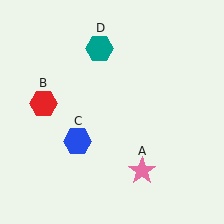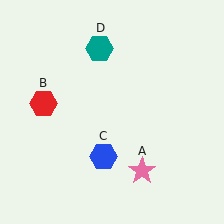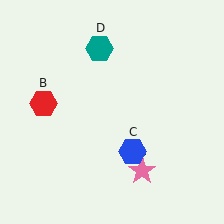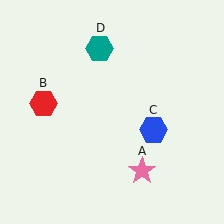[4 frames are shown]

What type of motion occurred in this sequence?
The blue hexagon (object C) rotated counterclockwise around the center of the scene.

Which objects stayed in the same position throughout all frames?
Pink star (object A) and red hexagon (object B) and teal hexagon (object D) remained stationary.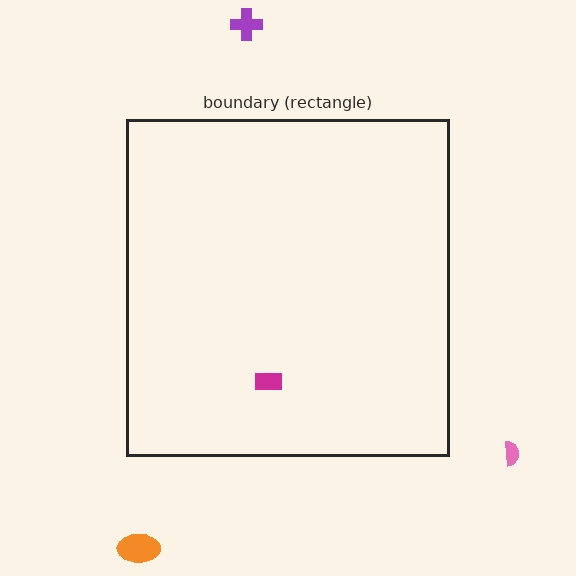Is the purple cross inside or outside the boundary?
Outside.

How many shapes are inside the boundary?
1 inside, 3 outside.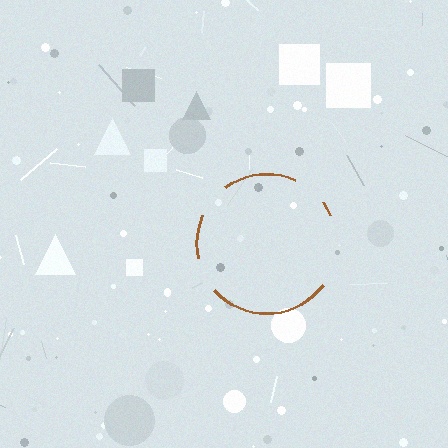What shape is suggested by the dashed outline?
The dashed outline suggests a circle.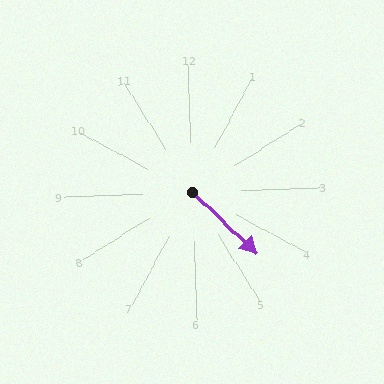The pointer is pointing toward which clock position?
Roughly 5 o'clock.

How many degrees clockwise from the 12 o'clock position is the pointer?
Approximately 135 degrees.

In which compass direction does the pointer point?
Southeast.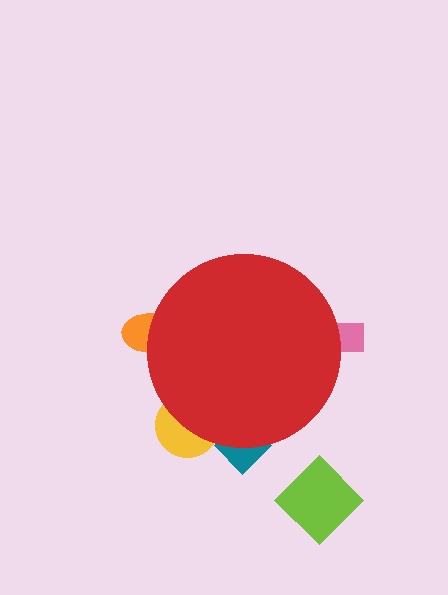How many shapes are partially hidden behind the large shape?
4 shapes are partially hidden.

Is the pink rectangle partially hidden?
Yes, the pink rectangle is partially hidden behind the red circle.